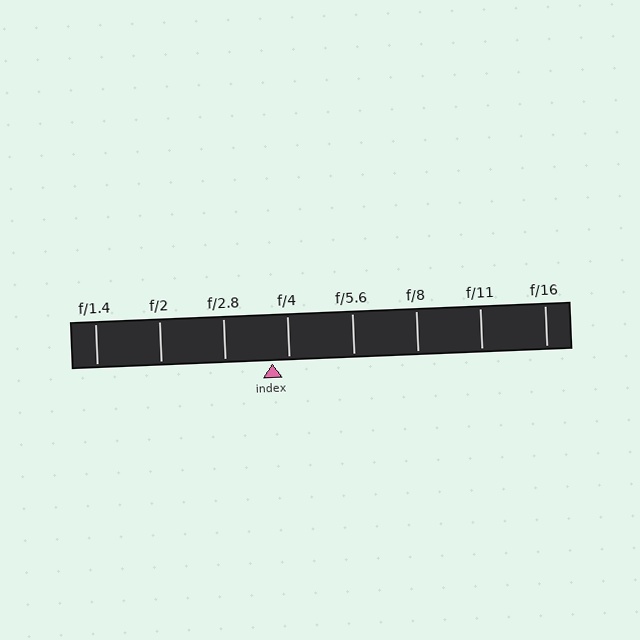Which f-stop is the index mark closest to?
The index mark is closest to f/4.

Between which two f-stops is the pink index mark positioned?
The index mark is between f/2.8 and f/4.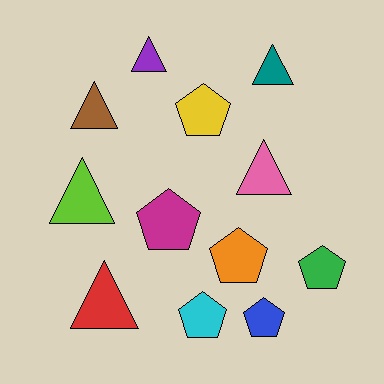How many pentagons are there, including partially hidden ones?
There are 6 pentagons.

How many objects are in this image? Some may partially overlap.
There are 12 objects.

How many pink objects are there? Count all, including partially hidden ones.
There is 1 pink object.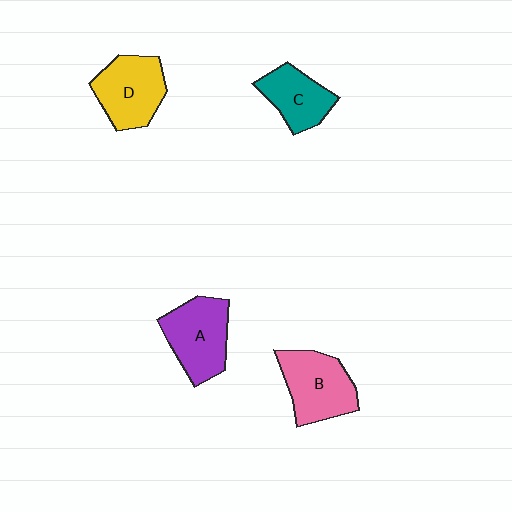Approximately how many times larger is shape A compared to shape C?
Approximately 1.3 times.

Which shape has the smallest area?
Shape C (teal).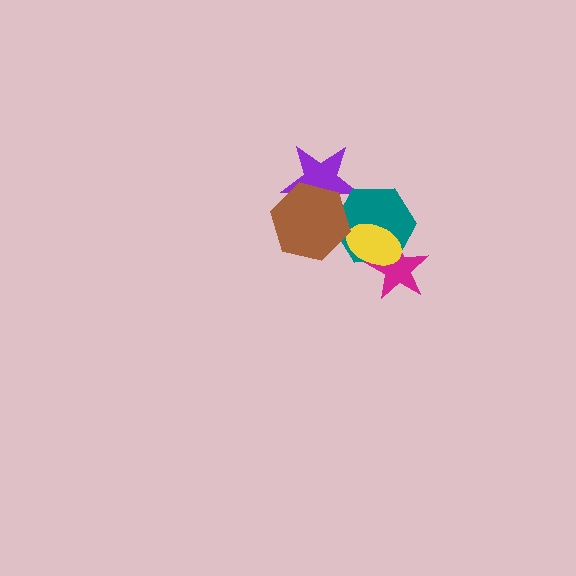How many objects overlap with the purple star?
2 objects overlap with the purple star.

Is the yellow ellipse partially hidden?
No, no other shape covers it.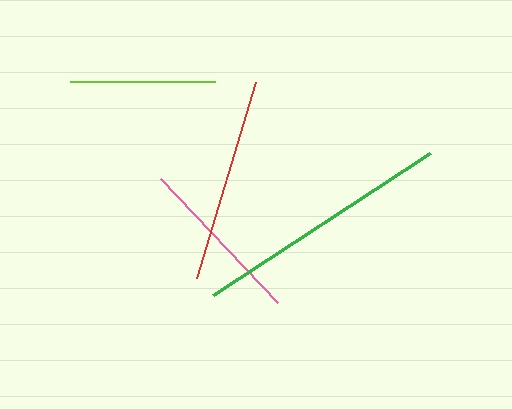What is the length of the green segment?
The green segment is approximately 260 pixels long.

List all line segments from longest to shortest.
From longest to shortest: green, red, pink, lime.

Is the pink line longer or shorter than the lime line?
The pink line is longer than the lime line.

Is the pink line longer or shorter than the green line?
The green line is longer than the pink line.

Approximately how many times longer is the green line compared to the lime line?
The green line is approximately 1.8 times the length of the lime line.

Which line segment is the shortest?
The lime line is the shortest at approximately 146 pixels.